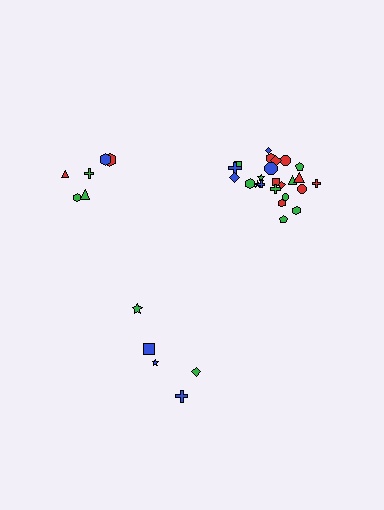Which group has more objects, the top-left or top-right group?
The top-right group.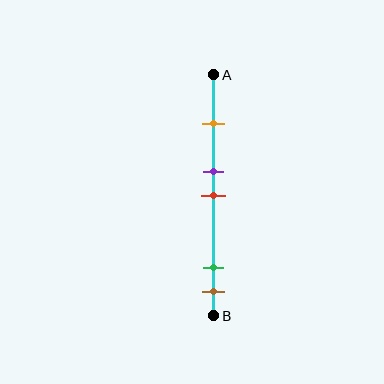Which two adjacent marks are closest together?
The purple and red marks are the closest adjacent pair.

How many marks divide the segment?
There are 5 marks dividing the segment.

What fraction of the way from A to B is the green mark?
The green mark is approximately 80% (0.8) of the way from A to B.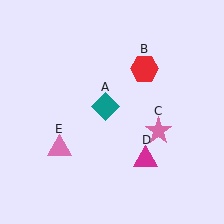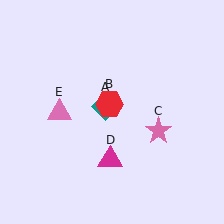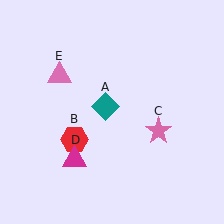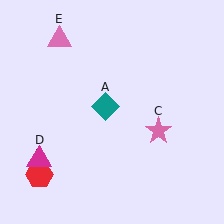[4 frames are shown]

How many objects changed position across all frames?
3 objects changed position: red hexagon (object B), magenta triangle (object D), pink triangle (object E).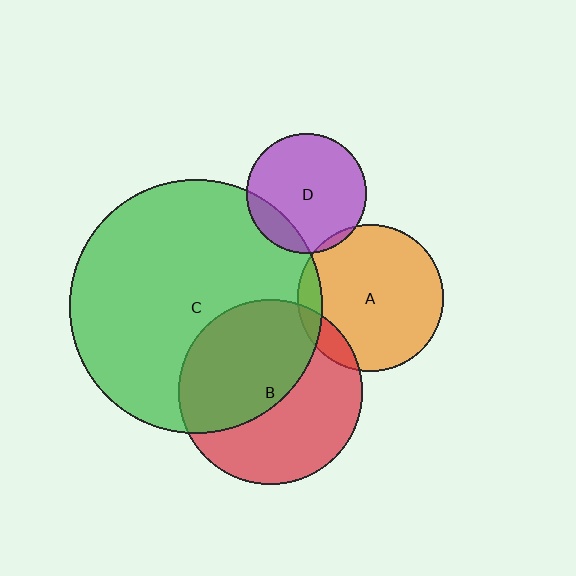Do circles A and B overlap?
Yes.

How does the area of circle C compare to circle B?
Approximately 1.9 times.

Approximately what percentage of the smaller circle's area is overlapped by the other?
Approximately 10%.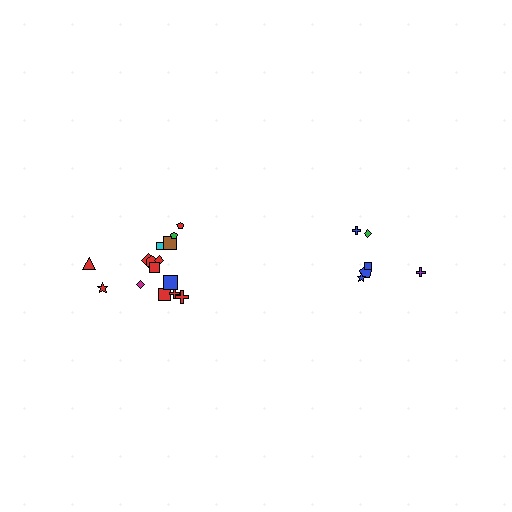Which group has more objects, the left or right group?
The left group.